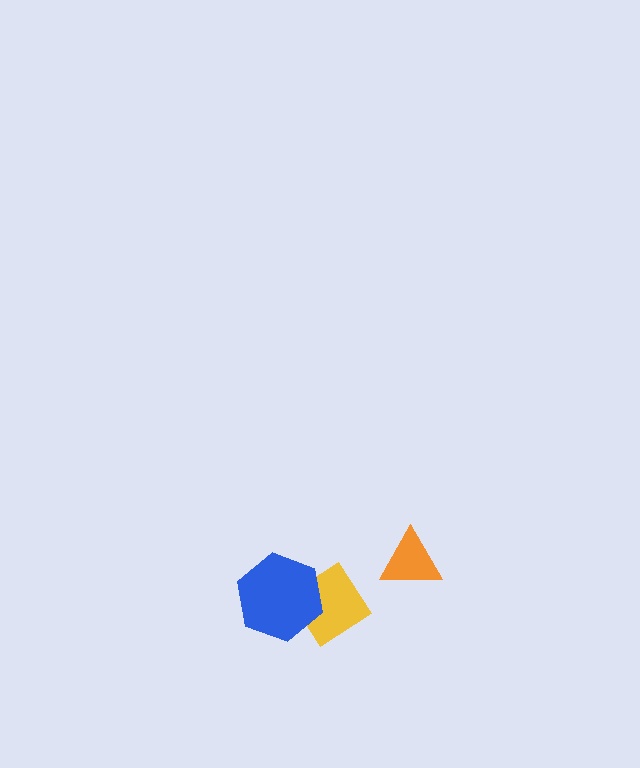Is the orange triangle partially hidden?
No, no other shape covers it.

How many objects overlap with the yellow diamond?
1 object overlaps with the yellow diamond.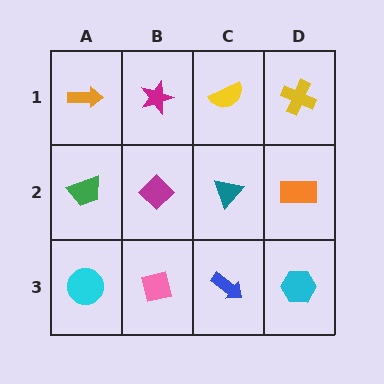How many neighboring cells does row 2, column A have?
3.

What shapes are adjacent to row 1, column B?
A magenta diamond (row 2, column B), an orange arrow (row 1, column A), a yellow semicircle (row 1, column C).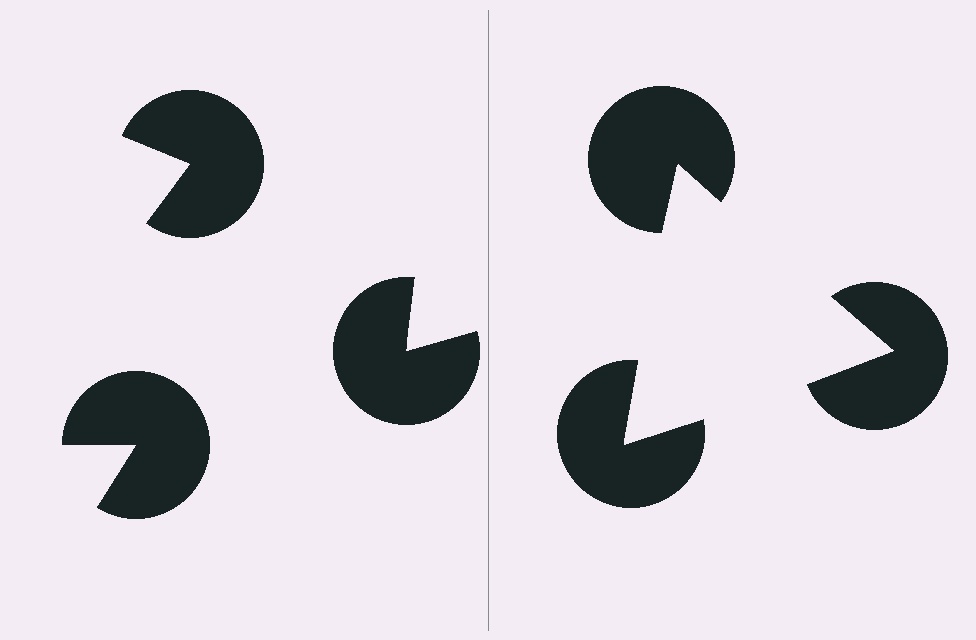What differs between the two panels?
The pac-man discs are positioned identically on both sides; only the wedge orientations differ. On the right they align to a triangle; on the left they are misaligned.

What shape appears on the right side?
An illusory triangle.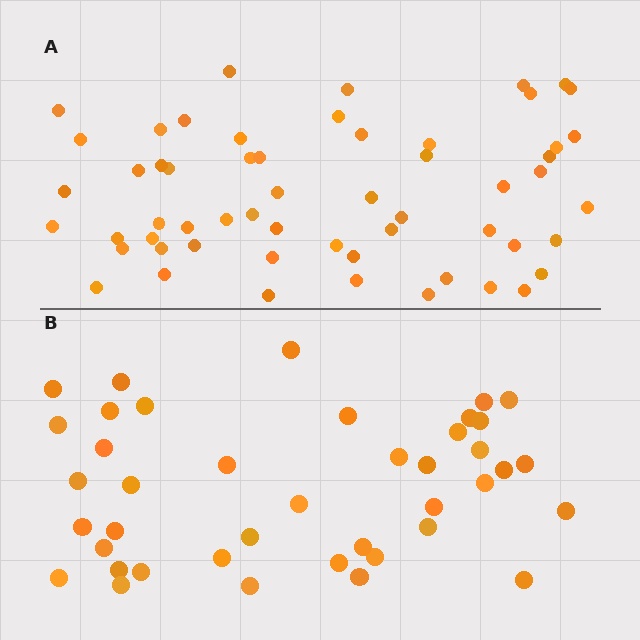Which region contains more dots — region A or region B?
Region A (the top region) has more dots.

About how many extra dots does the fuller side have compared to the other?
Region A has approximately 15 more dots than region B.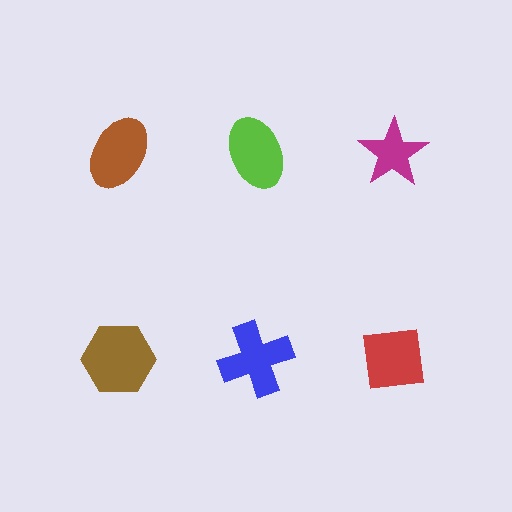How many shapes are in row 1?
3 shapes.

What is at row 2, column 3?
A red square.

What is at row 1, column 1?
A brown ellipse.